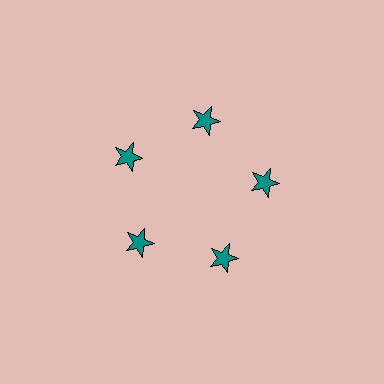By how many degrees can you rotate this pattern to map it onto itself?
The pattern maps onto itself every 72 degrees of rotation.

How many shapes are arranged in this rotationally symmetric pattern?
There are 5 shapes, arranged in 5 groups of 1.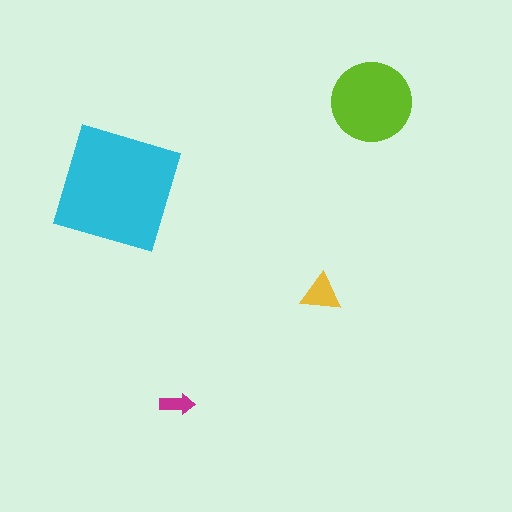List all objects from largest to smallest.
The cyan square, the lime circle, the yellow triangle, the magenta arrow.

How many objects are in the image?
There are 4 objects in the image.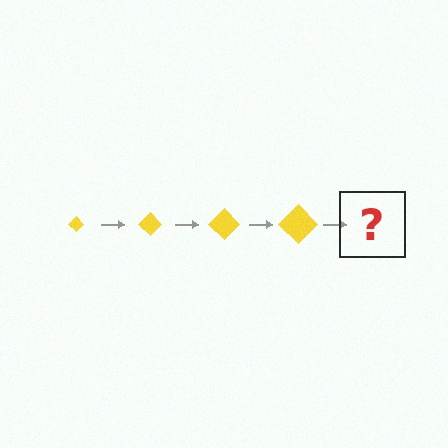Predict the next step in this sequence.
The next step is a yellow diamond, larger than the previous one.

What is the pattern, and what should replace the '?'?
The pattern is that the diamond gets progressively larger each step. The '?' should be a yellow diamond, larger than the previous one.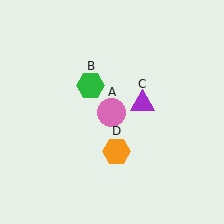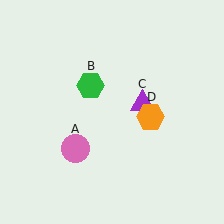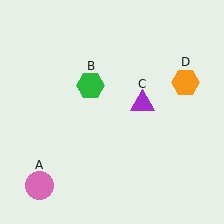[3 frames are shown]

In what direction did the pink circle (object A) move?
The pink circle (object A) moved down and to the left.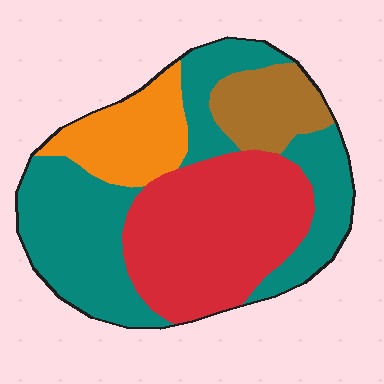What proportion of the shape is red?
Red covers roughly 35% of the shape.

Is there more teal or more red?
Teal.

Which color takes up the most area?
Teal, at roughly 40%.